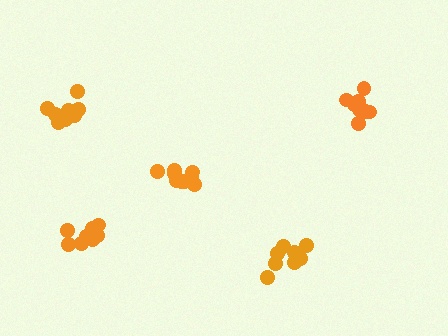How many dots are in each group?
Group 1: 10 dots, Group 2: 8 dots, Group 3: 9 dots, Group 4: 9 dots, Group 5: 9 dots (45 total).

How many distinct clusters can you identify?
There are 5 distinct clusters.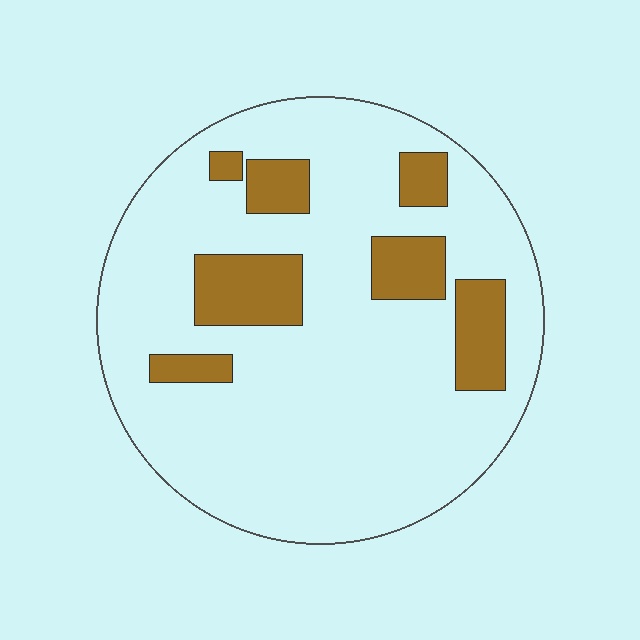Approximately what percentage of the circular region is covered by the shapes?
Approximately 20%.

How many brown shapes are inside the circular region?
7.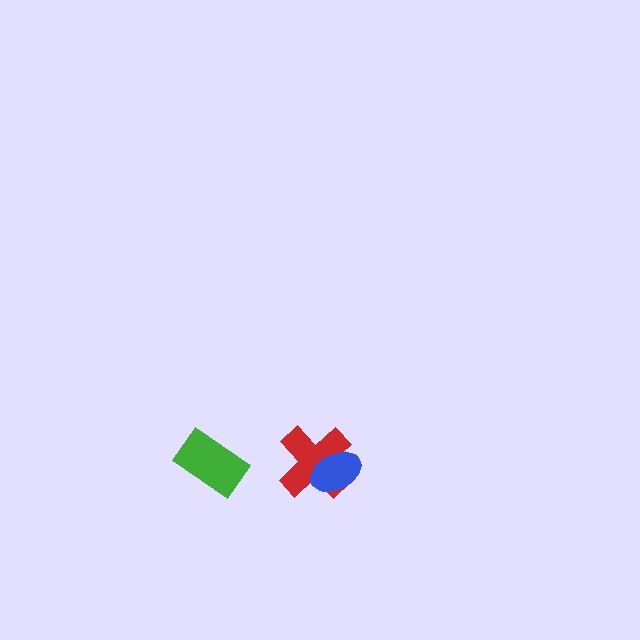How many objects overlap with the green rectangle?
0 objects overlap with the green rectangle.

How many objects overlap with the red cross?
1 object overlaps with the red cross.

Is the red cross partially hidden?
Yes, it is partially covered by another shape.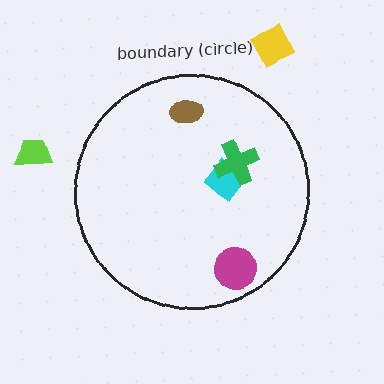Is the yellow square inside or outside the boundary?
Outside.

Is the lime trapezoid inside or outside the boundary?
Outside.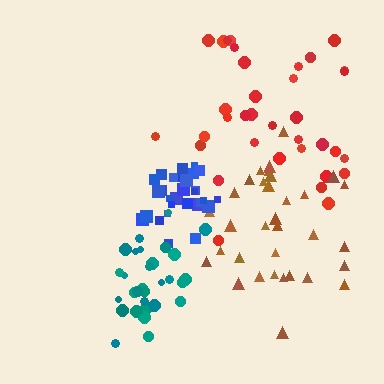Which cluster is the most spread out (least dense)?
Red.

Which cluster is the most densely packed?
Blue.